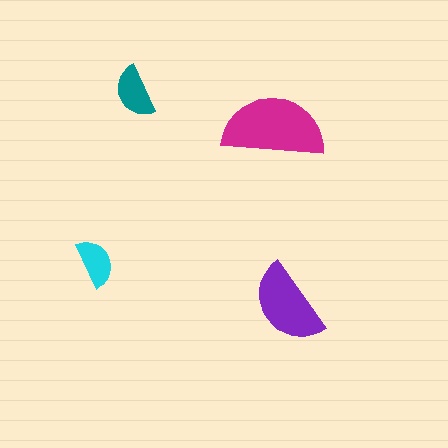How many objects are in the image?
There are 4 objects in the image.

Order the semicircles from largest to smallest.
the magenta one, the purple one, the teal one, the cyan one.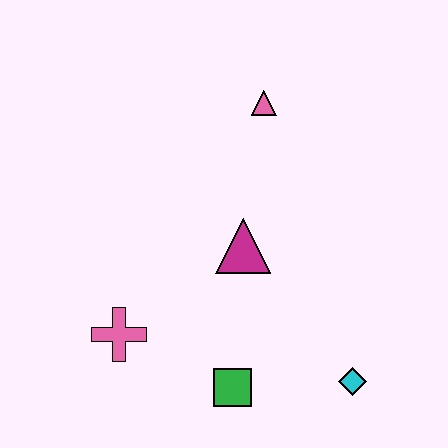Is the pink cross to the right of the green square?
No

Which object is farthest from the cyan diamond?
The pink triangle is farthest from the cyan diamond.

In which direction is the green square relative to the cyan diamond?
The green square is to the left of the cyan diamond.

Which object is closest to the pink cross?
The green square is closest to the pink cross.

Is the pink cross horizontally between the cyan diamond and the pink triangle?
No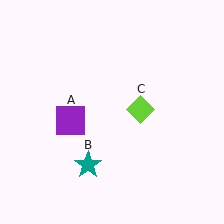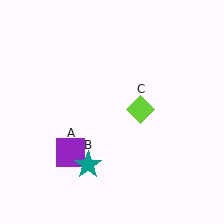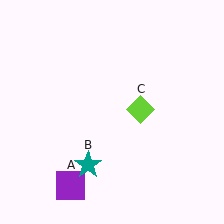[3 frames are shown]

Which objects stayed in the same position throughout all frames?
Teal star (object B) and lime diamond (object C) remained stationary.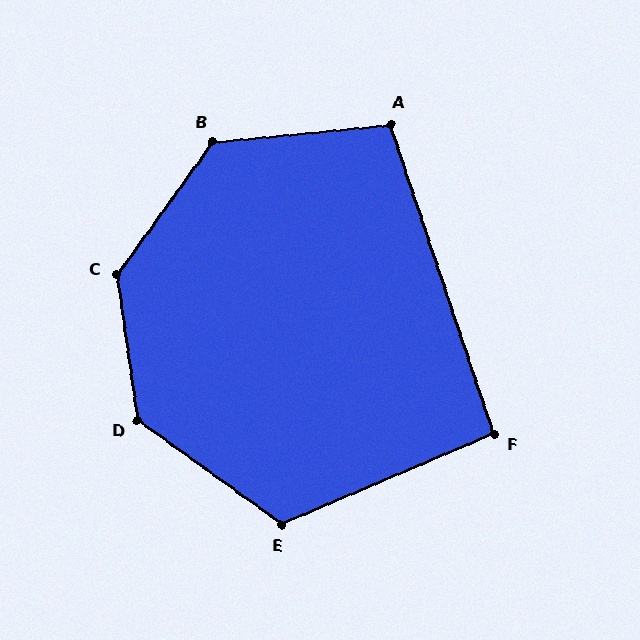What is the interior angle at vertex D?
Approximately 134 degrees (obtuse).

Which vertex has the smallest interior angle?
F, at approximately 95 degrees.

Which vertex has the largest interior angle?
C, at approximately 136 degrees.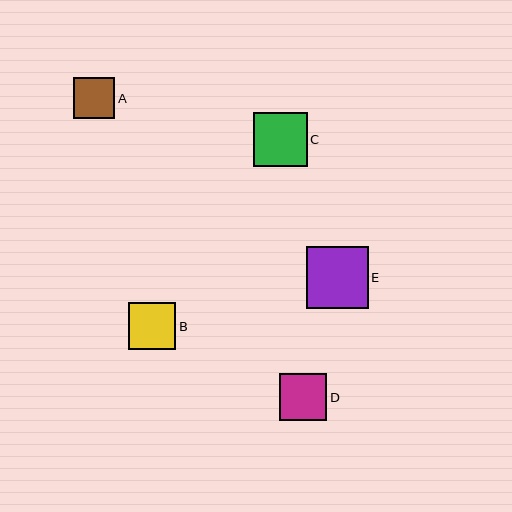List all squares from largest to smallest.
From largest to smallest: E, C, D, B, A.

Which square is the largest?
Square E is the largest with a size of approximately 62 pixels.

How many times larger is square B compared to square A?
Square B is approximately 1.1 times the size of square A.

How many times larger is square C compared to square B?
Square C is approximately 1.1 times the size of square B.